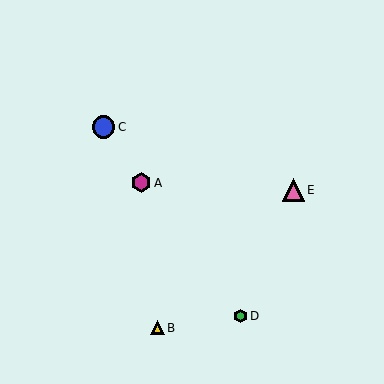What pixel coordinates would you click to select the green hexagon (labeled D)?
Click at (240, 316) to select the green hexagon D.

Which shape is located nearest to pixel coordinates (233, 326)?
The green hexagon (labeled D) at (240, 316) is nearest to that location.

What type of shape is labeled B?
Shape B is a yellow triangle.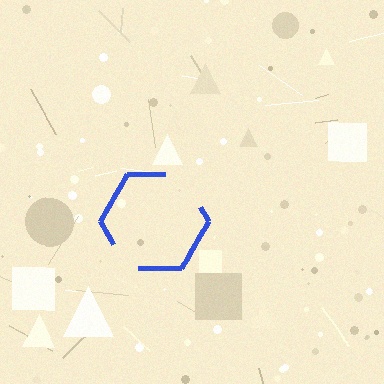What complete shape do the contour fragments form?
The contour fragments form a hexagon.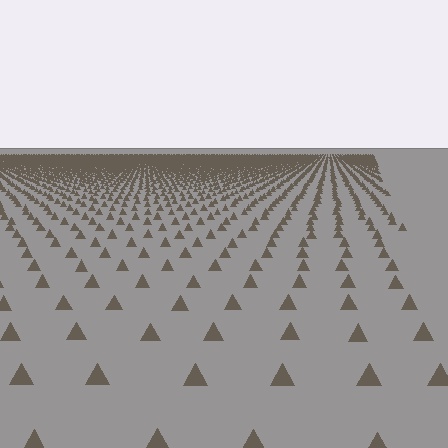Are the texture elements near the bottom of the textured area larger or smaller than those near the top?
Larger. Near the bottom, elements are closer to the viewer and appear at a bigger on-screen size.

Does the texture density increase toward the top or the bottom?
Density increases toward the top.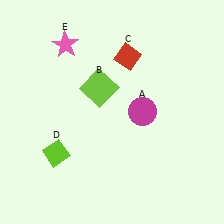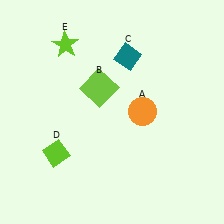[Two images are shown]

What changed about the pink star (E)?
In Image 1, E is pink. In Image 2, it changed to lime.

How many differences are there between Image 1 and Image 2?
There are 3 differences between the two images.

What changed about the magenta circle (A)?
In Image 1, A is magenta. In Image 2, it changed to orange.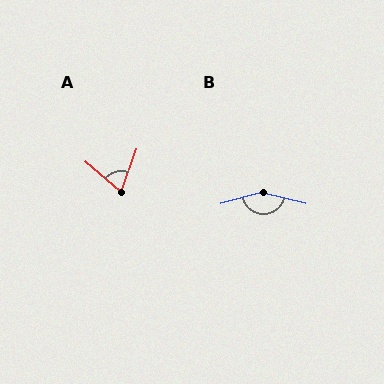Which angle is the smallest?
A, at approximately 69 degrees.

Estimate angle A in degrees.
Approximately 69 degrees.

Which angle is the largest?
B, at approximately 151 degrees.